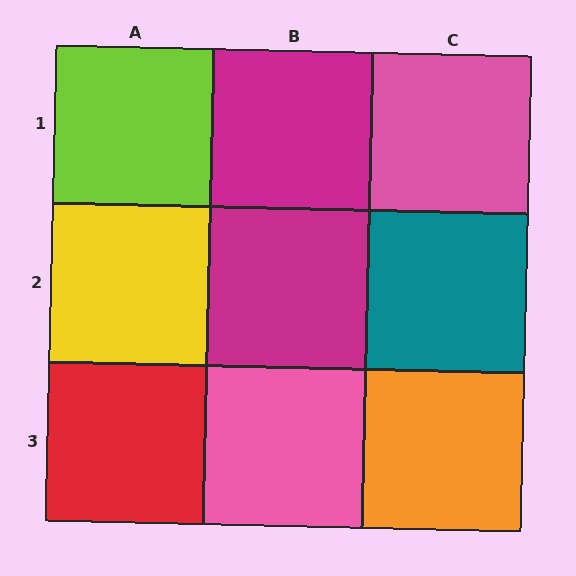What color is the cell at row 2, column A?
Yellow.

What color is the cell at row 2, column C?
Teal.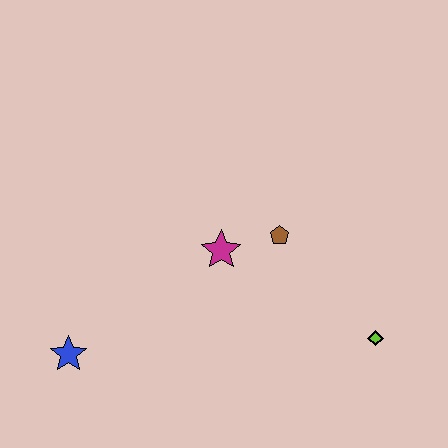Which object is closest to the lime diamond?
The brown pentagon is closest to the lime diamond.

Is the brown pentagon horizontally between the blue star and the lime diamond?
Yes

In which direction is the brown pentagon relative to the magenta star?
The brown pentagon is to the right of the magenta star.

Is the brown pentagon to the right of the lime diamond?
No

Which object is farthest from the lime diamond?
The blue star is farthest from the lime diamond.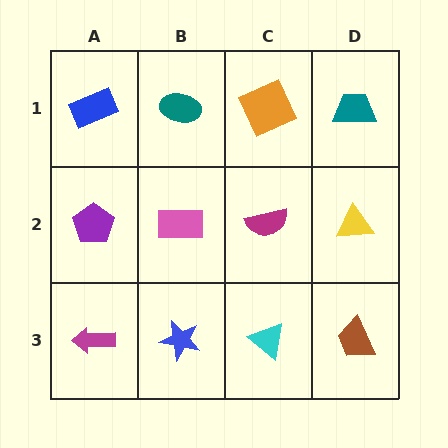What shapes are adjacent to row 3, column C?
A magenta semicircle (row 2, column C), a blue star (row 3, column B), a brown trapezoid (row 3, column D).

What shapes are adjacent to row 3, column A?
A purple pentagon (row 2, column A), a blue star (row 3, column B).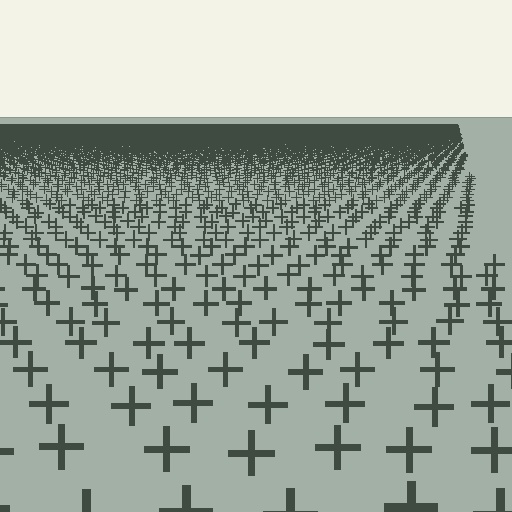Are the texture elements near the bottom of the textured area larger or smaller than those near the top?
Larger. Near the bottom, elements are closer to the viewer and appear at a bigger on-screen size.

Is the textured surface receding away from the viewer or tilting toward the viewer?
The surface is receding away from the viewer. Texture elements get smaller and denser toward the top.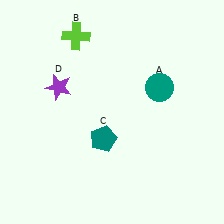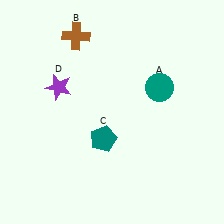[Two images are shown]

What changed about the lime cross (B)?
In Image 1, B is lime. In Image 2, it changed to brown.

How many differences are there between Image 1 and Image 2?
There is 1 difference between the two images.